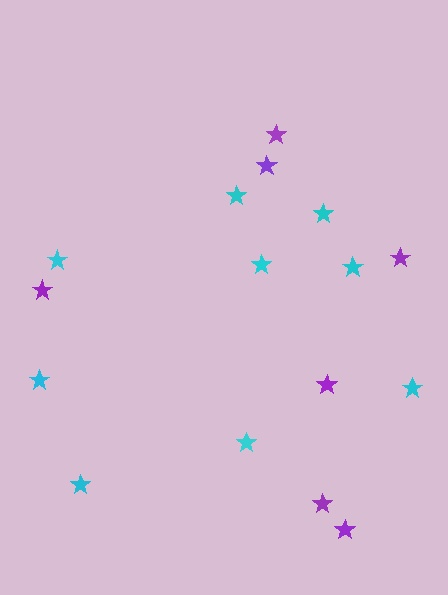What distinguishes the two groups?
There are 2 groups: one group of cyan stars (9) and one group of purple stars (7).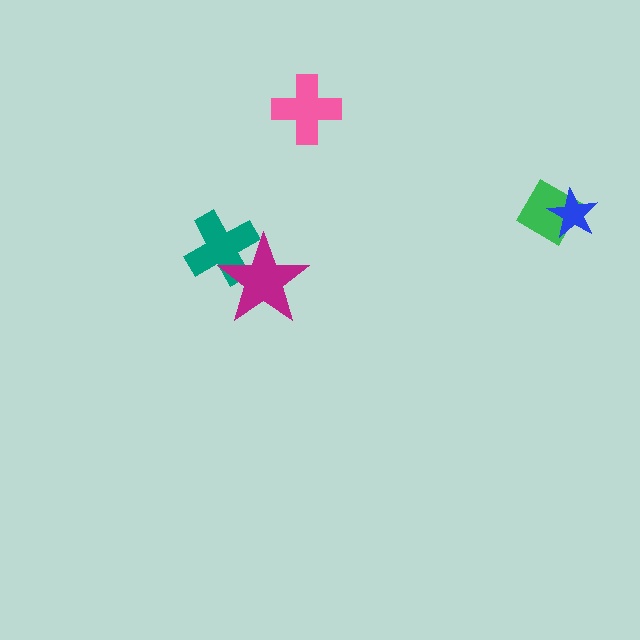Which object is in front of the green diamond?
The blue star is in front of the green diamond.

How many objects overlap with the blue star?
1 object overlaps with the blue star.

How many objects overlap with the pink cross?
0 objects overlap with the pink cross.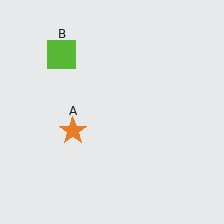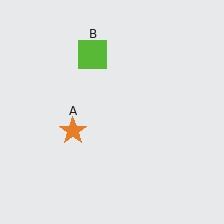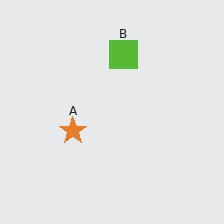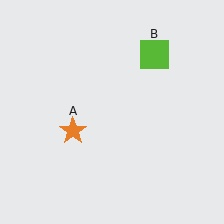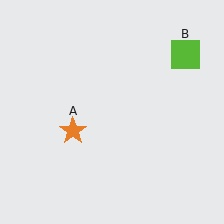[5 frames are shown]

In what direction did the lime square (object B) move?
The lime square (object B) moved right.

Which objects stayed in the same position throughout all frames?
Orange star (object A) remained stationary.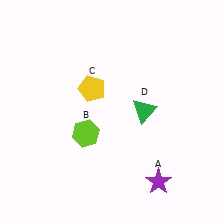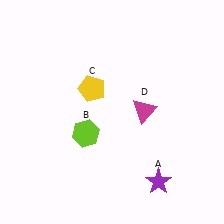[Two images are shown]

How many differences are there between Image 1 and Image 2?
There is 1 difference between the two images.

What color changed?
The triangle (D) changed from green in Image 1 to magenta in Image 2.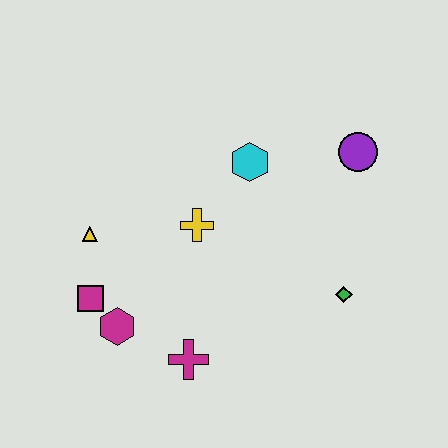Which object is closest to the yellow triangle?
The magenta square is closest to the yellow triangle.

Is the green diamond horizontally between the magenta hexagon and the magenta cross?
No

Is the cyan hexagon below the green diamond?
No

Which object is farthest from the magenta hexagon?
The purple circle is farthest from the magenta hexagon.